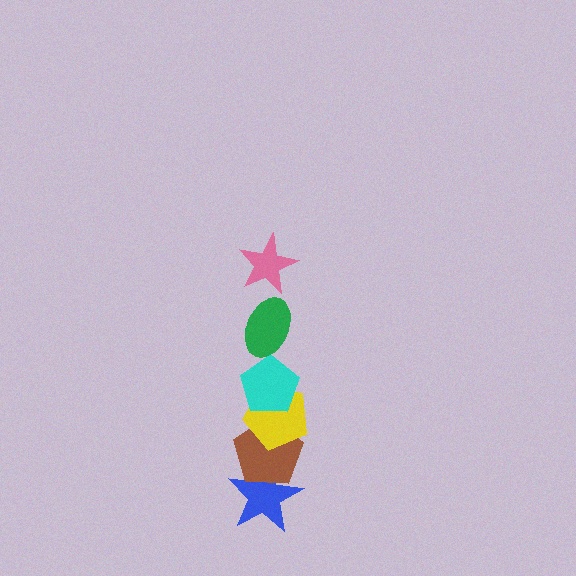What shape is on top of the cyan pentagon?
The green ellipse is on top of the cyan pentagon.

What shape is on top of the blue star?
The brown pentagon is on top of the blue star.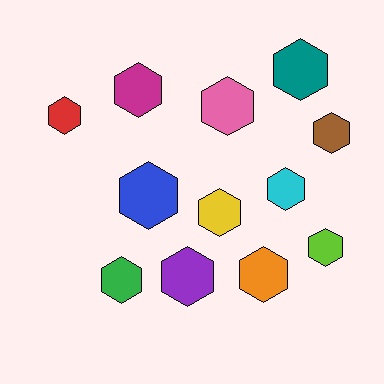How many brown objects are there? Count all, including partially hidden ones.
There is 1 brown object.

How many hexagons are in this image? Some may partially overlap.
There are 12 hexagons.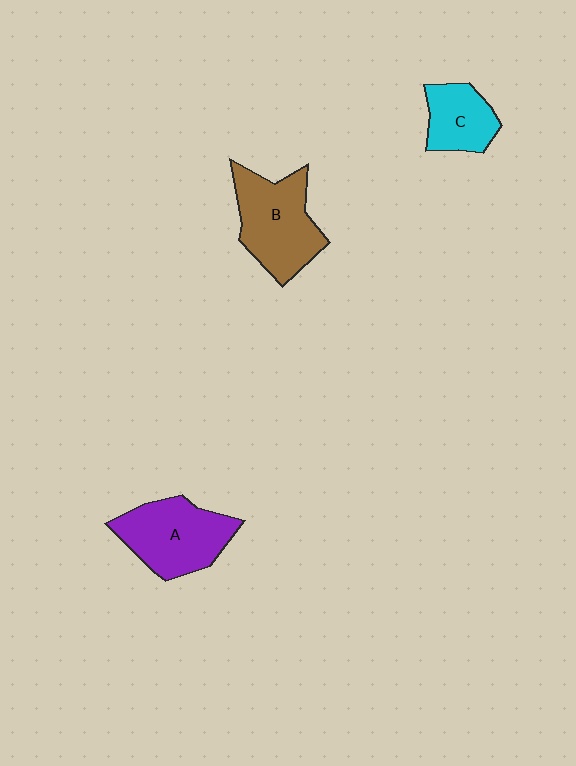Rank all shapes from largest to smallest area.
From largest to smallest: B (brown), A (purple), C (cyan).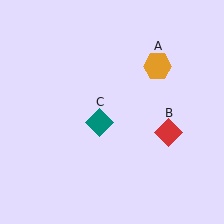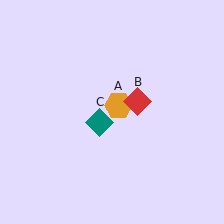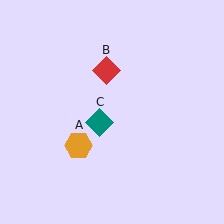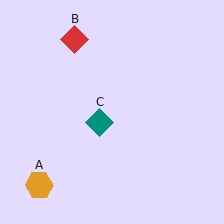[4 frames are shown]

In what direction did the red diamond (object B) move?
The red diamond (object B) moved up and to the left.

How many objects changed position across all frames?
2 objects changed position: orange hexagon (object A), red diamond (object B).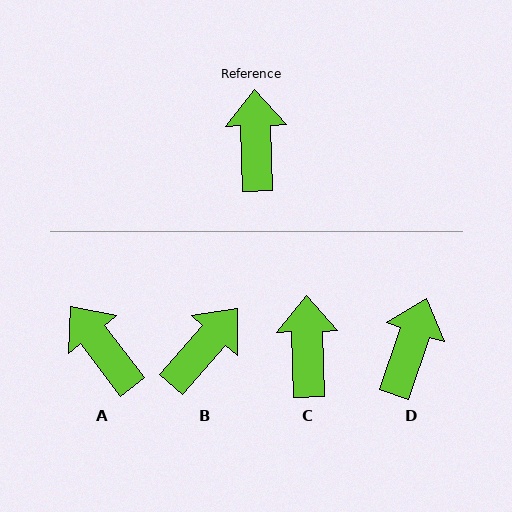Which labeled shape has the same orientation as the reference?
C.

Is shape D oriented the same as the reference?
No, it is off by about 20 degrees.